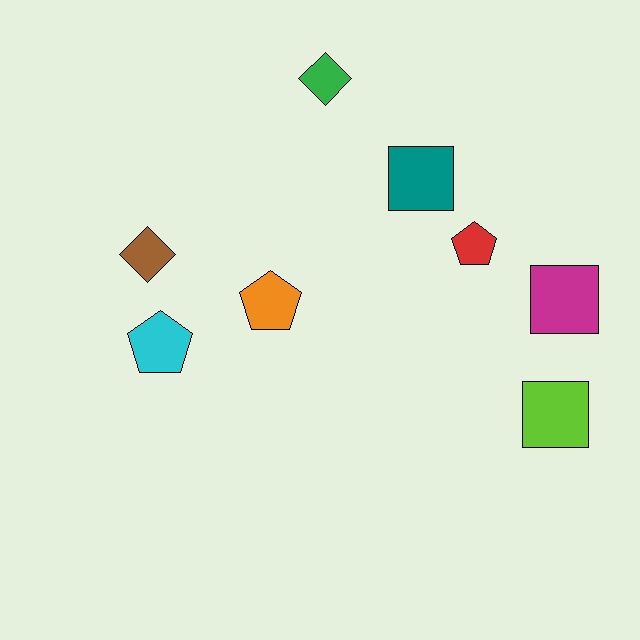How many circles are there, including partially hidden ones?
There are no circles.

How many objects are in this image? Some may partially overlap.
There are 8 objects.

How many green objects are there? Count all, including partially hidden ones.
There is 1 green object.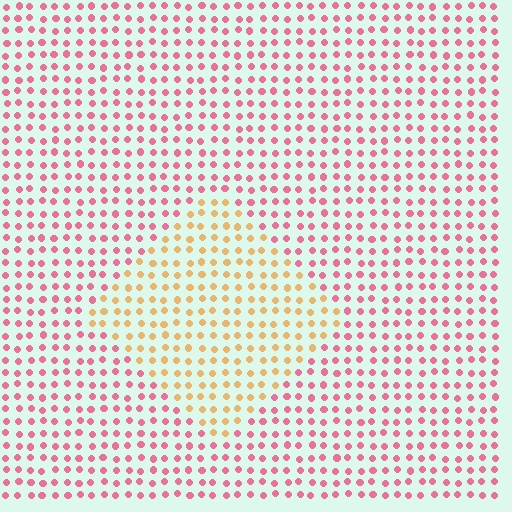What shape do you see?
I see a diamond.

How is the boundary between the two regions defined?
The boundary is defined purely by a slight shift in hue (about 57 degrees). Spacing, size, and orientation are identical on both sides.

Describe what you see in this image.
The image is filled with small pink elements in a uniform arrangement. A diamond-shaped region is visible where the elements are tinted to a slightly different hue, forming a subtle color boundary.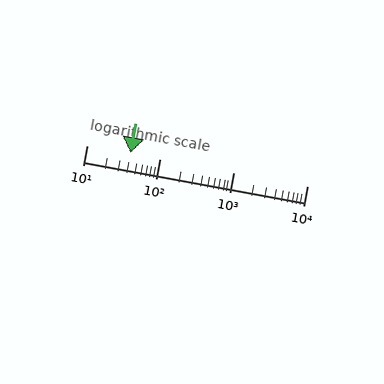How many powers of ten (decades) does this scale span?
The scale spans 3 decades, from 10 to 10000.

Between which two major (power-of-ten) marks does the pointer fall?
The pointer is between 10 and 100.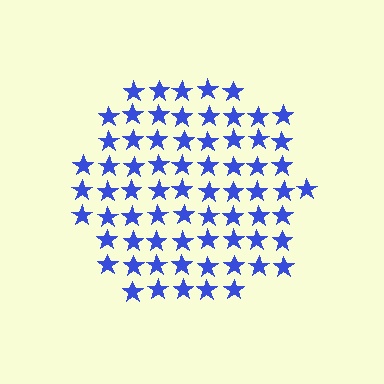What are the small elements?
The small elements are stars.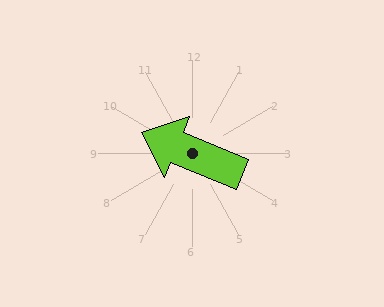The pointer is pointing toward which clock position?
Roughly 10 o'clock.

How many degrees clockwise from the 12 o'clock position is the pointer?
Approximately 292 degrees.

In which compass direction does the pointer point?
West.